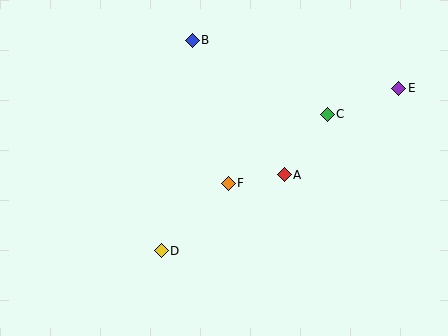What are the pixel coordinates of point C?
Point C is at (327, 114).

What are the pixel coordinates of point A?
Point A is at (284, 175).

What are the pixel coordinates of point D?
Point D is at (161, 251).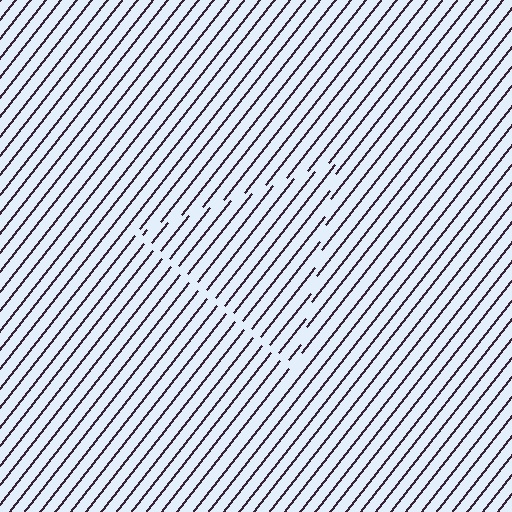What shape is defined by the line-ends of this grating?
An illusory triangle. The interior of the shape contains the same grating, shifted by half a period — the contour is defined by the phase discontinuity where line-ends from the inner and outer gratings abut.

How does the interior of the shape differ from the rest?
The interior of the shape contains the same grating, shifted by half a period — the contour is defined by the phase discontinuity where line-ends from the inner and outer gratings abut.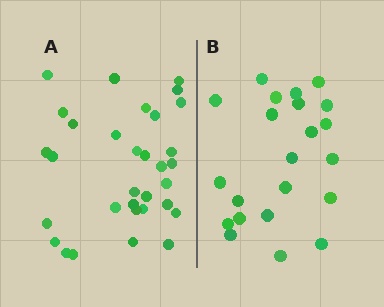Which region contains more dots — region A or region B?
Region A (the left region) has more dots.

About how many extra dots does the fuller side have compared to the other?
Region A has roughly 10 or so more dots than region B.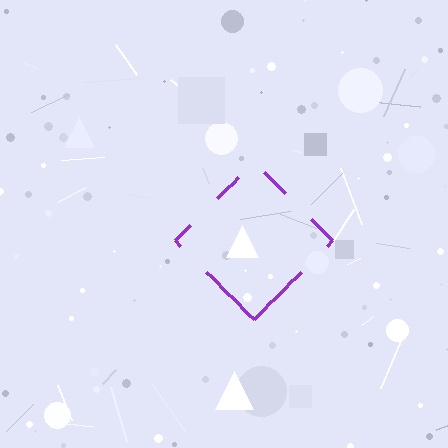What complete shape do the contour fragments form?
The contour fragments form a diamond.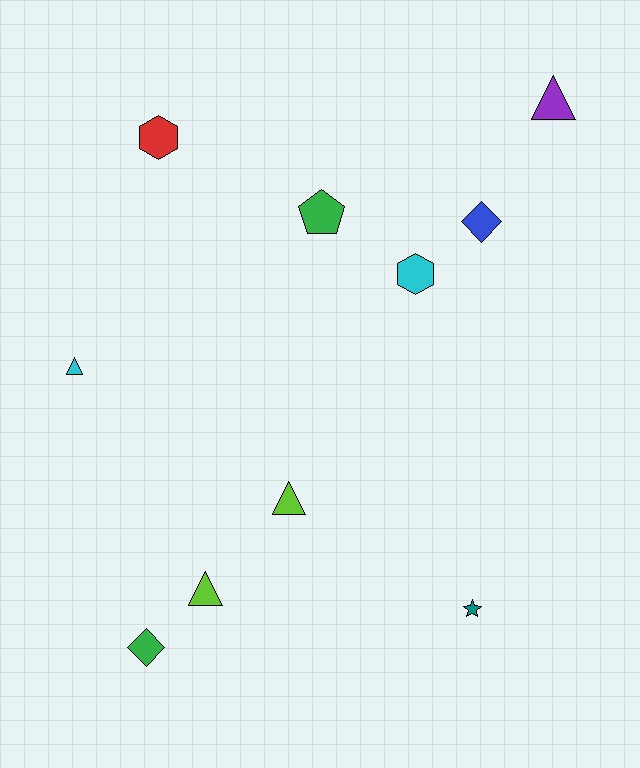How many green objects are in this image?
There are 2 green objects.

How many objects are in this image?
There are 10 objects.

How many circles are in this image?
There are no circles.